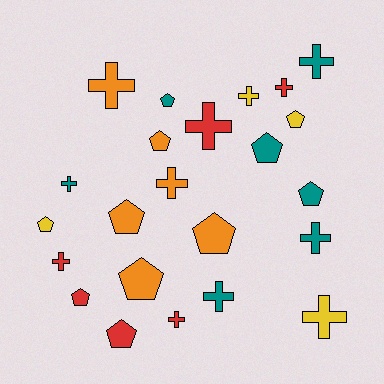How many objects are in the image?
There are 23 objects.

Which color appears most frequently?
Teal, with 7 objects.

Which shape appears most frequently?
Cross, with 12 objects.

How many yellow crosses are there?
There are 2 yellow crosses.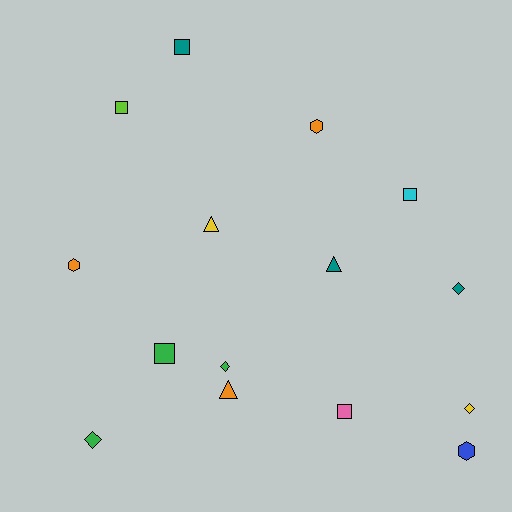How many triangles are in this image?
There are 3 triangles.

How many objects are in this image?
There are 15 objects.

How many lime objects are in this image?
There is 1 lime object.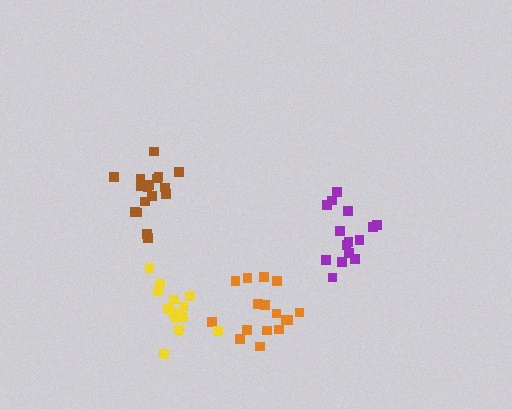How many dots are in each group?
Group 1: 17 dots, Group 2: 15 dots, Group 3: 16 dots, Group 4: 15 dots (63 total).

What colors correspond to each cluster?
The clusters are colored: brown, purple, orange, yellow.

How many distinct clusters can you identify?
There are 4 distinct clusters.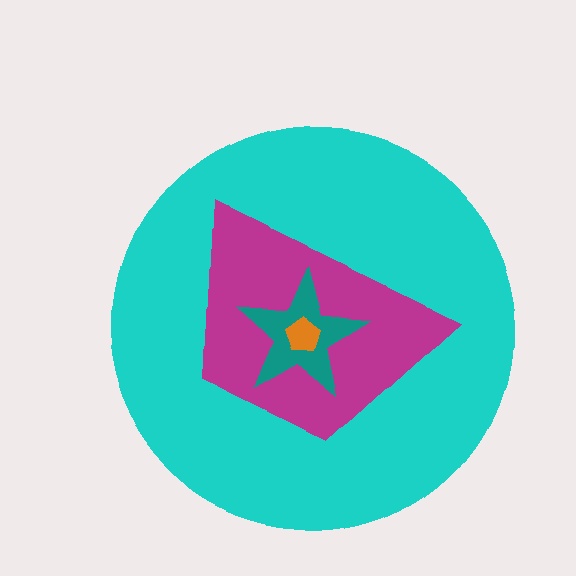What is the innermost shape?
The orange pentagon.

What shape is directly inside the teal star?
The orange pentagon.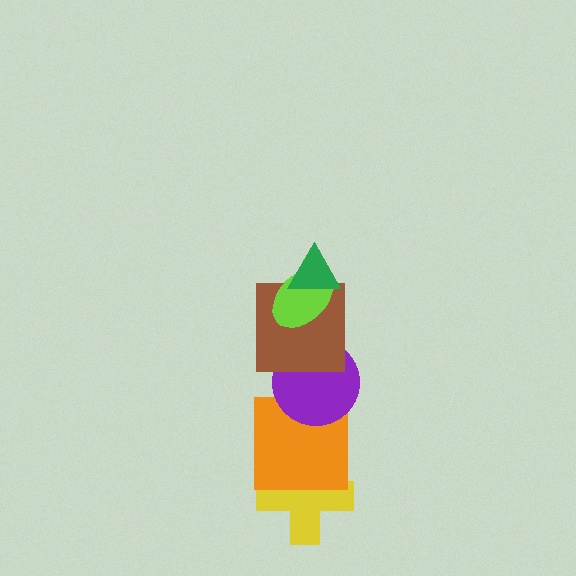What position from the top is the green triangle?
The green triangle is 1st from the top.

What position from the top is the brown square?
The brown square is 3rd from the top.